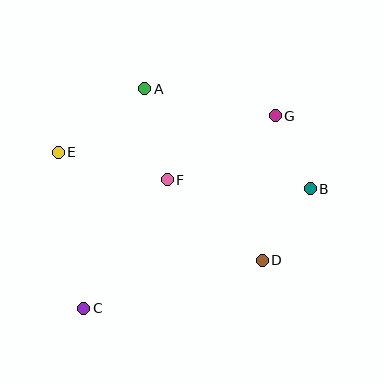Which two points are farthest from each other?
Points C and G are farthest from each other.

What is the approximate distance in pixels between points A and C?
The distance between A and C is approximately 228 pixels.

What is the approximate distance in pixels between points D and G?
The distance between D and G is approximately 145 pixels.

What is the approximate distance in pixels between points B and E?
The distance between B and E is approximately 255 pixels.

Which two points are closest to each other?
Points B and G are closest to each other.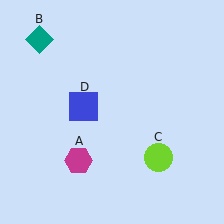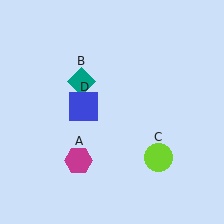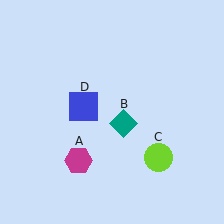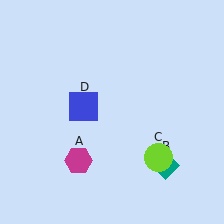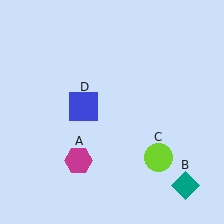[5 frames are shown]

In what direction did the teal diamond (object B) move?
The teal diamond (object B) moved down and to the right.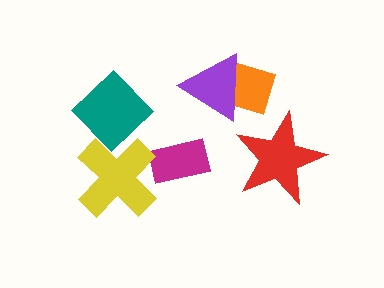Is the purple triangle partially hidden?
No, no other shape covers it.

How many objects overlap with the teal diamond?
0 objects overlap with the teal diamond.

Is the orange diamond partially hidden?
Yes, it is partially covered by another shape.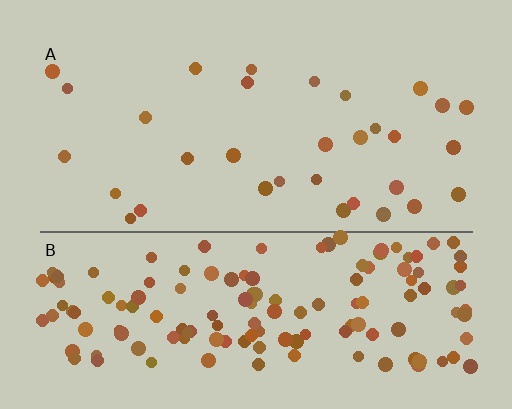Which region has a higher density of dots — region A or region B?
B (the bottom).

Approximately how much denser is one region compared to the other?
Approximately 4.8× — region B over region A.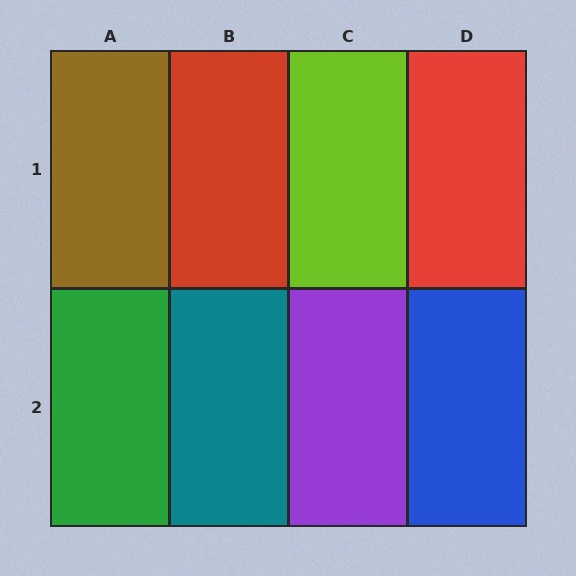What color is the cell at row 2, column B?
Teal.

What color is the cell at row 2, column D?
Blue.